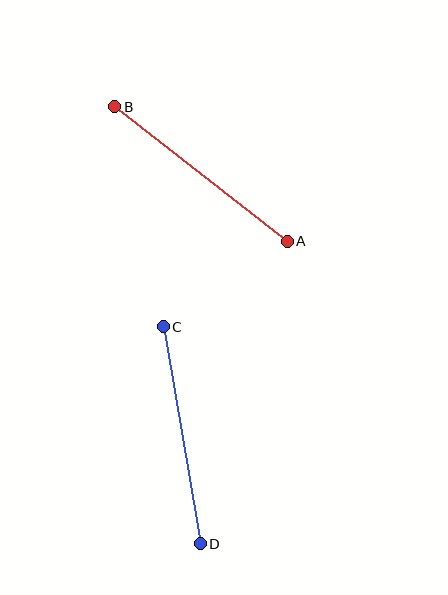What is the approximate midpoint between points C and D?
The midpoint is at approximately (182, 435) pixels.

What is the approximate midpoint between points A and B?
The midpoint is at approximately (201, 174) pixels.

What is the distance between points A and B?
The distance is approximately 219 pixels.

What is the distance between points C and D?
The distance is approximately 220 pixels.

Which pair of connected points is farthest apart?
Points C and D are farthest apart.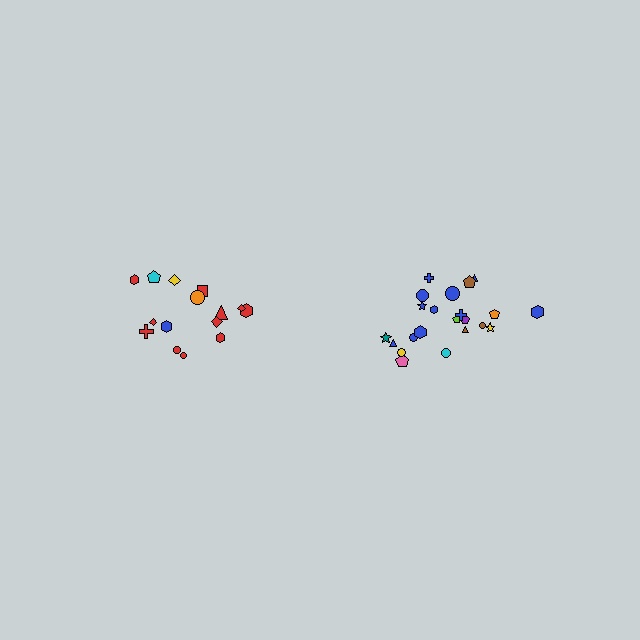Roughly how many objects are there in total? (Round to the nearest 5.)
Roughly 35 objects in total.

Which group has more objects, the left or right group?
The right group.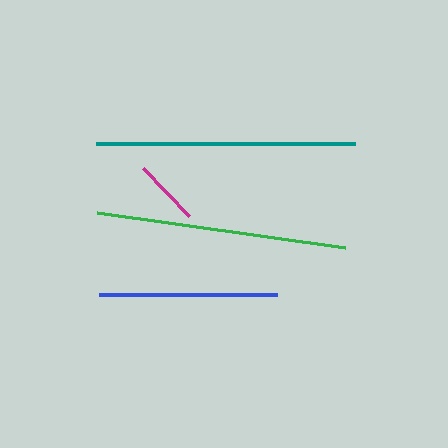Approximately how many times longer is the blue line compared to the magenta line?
The blue line is approximately 2.7 times the length of the magenta line.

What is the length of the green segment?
The green segment is approximately 251 pixels long.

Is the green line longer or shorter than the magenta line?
The green line is longer than the magenta line.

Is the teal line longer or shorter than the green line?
The teal line is longer than the green line.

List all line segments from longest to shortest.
From longest to shortest: teal, green, blue, magenta.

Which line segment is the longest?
The teal line is the longest at approximately 259 pixels.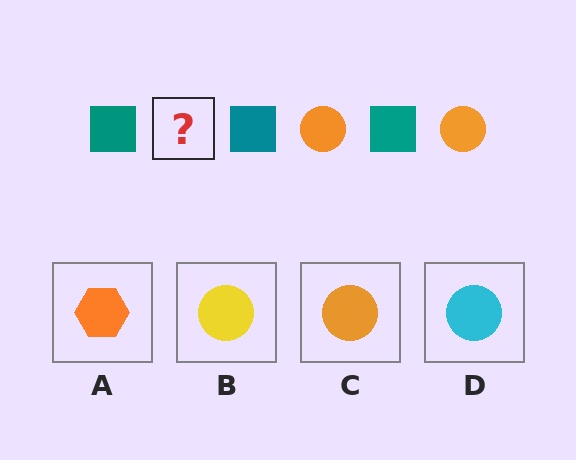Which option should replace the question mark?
Option C.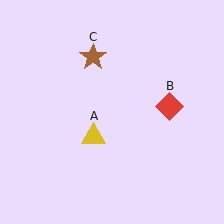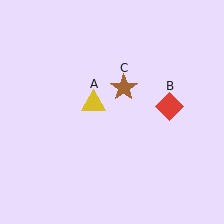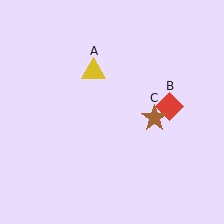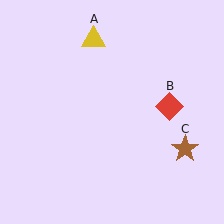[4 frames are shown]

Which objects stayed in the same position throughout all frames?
Red diamond (object B) remained stationary.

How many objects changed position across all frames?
2 objects changed position: yellow triangle (object A), brown star (object C).